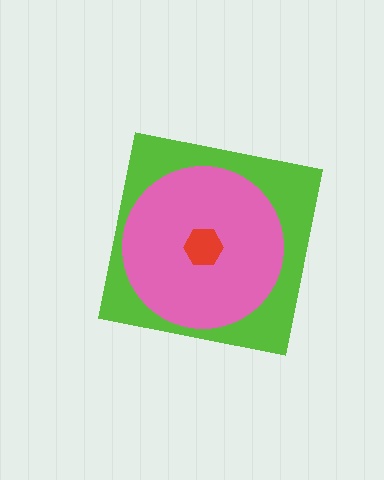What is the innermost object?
The red hexagon.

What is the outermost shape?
The lime square.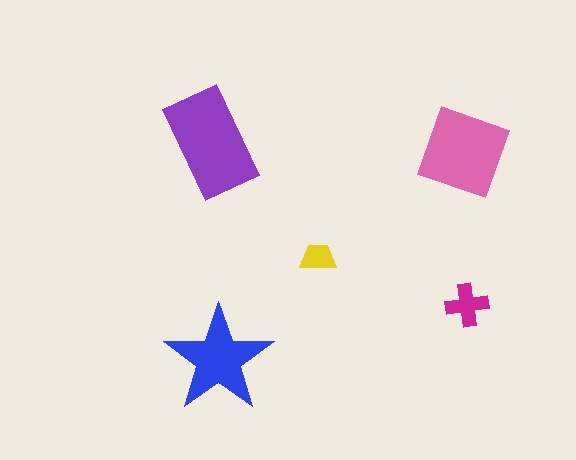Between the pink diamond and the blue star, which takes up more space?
The pink diamond.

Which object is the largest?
The purple rectangle.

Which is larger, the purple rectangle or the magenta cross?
The purple rectangle.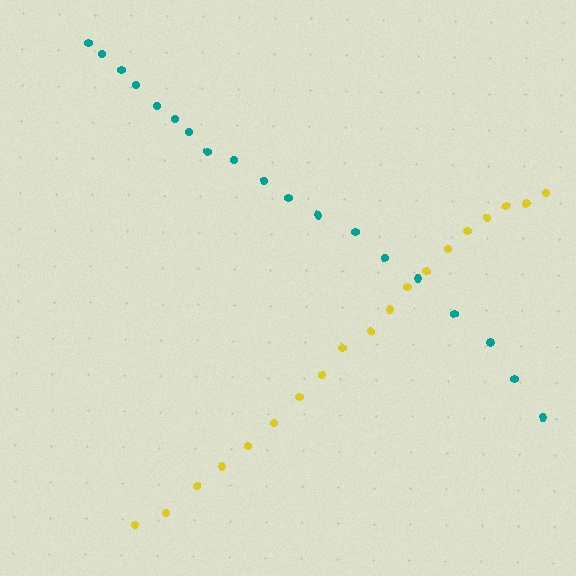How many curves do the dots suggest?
There are 2 distinct paths.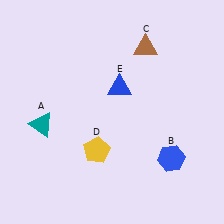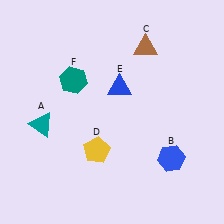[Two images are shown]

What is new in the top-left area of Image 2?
A teal hexagon (F) was added in the top-left area of Image 2.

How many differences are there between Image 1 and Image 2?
There is 1 difference between the two images.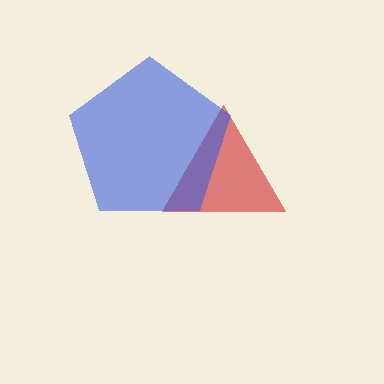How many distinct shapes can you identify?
There are 2 distinct shapes: a red triangle, a blue pentagon.